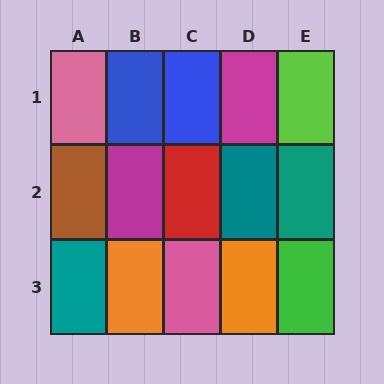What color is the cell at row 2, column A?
Brown.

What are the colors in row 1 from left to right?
Pink, blue, blue, magenta, lime.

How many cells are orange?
2 cells are orange.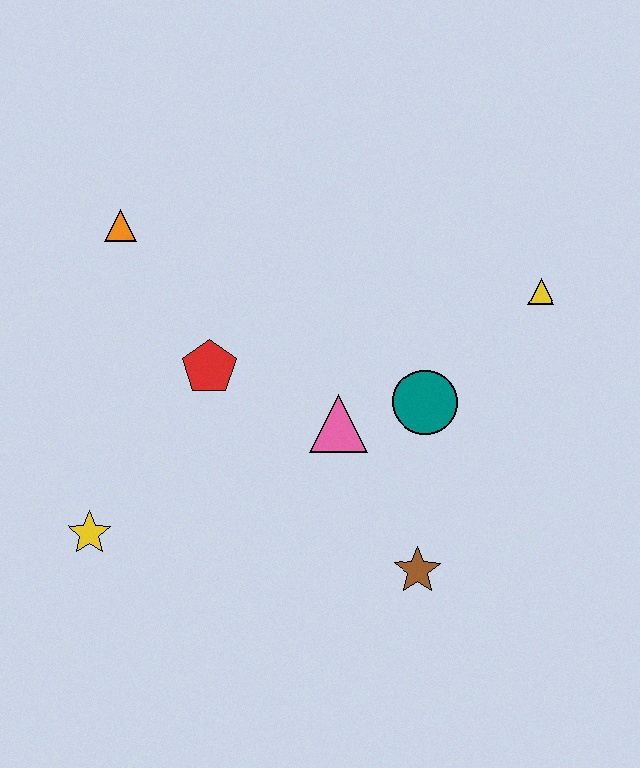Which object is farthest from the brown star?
The orange triangle is farthest from the brown star.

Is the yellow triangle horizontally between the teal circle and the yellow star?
No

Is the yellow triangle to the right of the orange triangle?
Yes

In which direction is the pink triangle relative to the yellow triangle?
The pink triangle is to the left of the yellow triangle.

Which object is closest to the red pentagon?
The pink triangle is closest to the red pentagon.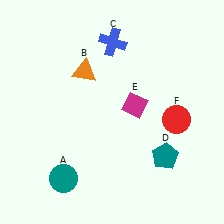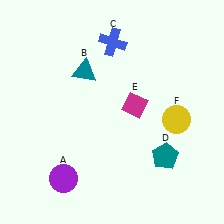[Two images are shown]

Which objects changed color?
A changed from teal to purple. B changed from orange to teal. F changed from red to yellow.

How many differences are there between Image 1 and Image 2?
There are 3 differences between the two images.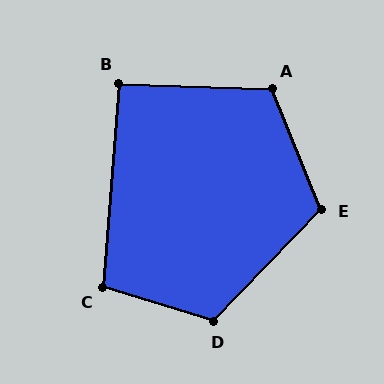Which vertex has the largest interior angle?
D, at approximately 117 degrees.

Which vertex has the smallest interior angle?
B, at approximately 93 degrees.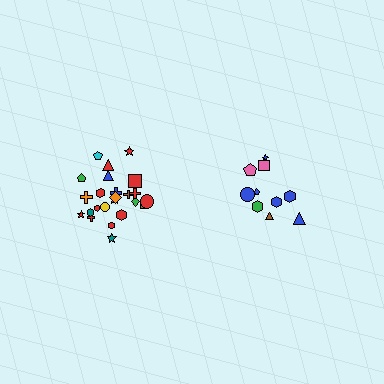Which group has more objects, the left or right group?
The left group.